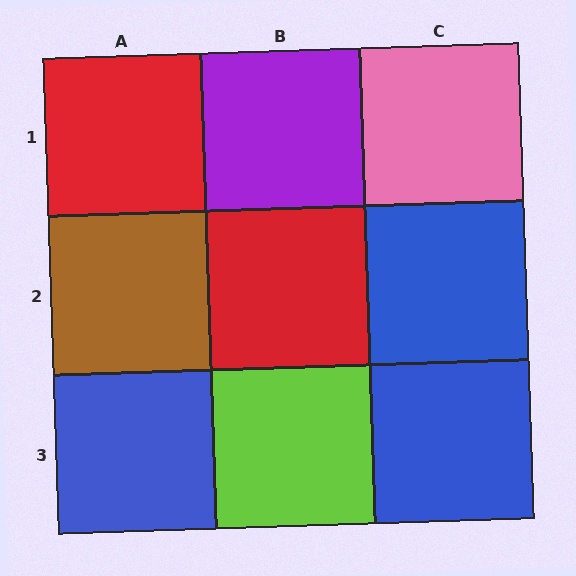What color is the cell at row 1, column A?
Red.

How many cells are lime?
1 cell is lime.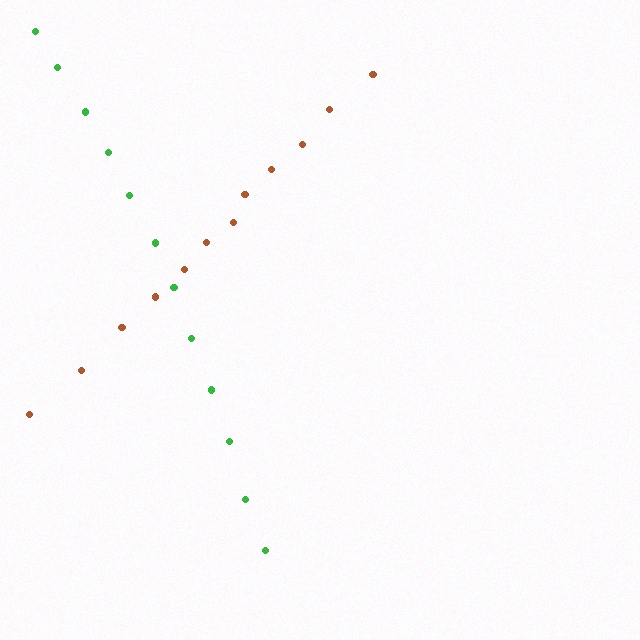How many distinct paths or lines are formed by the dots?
There are 2 distinct paths.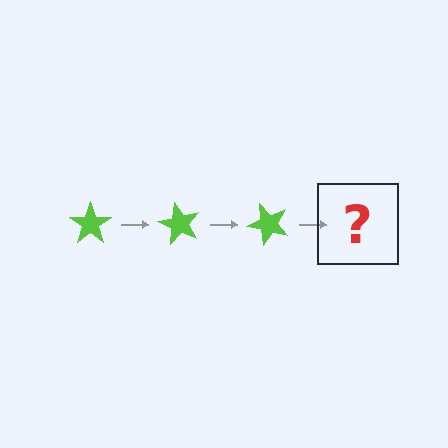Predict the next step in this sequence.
The next step is a lime star rotated 180 degrees.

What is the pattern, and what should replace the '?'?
The pattern is that the star rotates 60 degrees each step. The '?' should be a lime star rotated 180 degrees.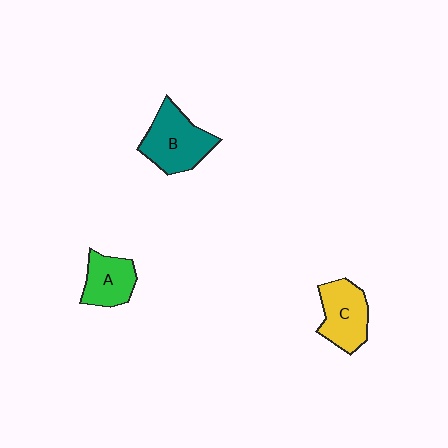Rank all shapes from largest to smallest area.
From largest to smallest: B (teal), C (yellow), A (green).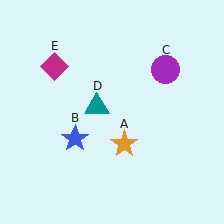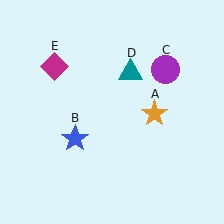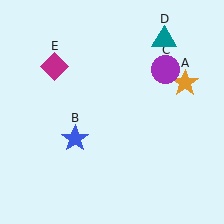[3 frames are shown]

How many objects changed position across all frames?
2 objects changed position: orange star (object A), teal triangle (object D).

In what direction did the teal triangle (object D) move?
The teal triangle (object D) moved up and to the right.